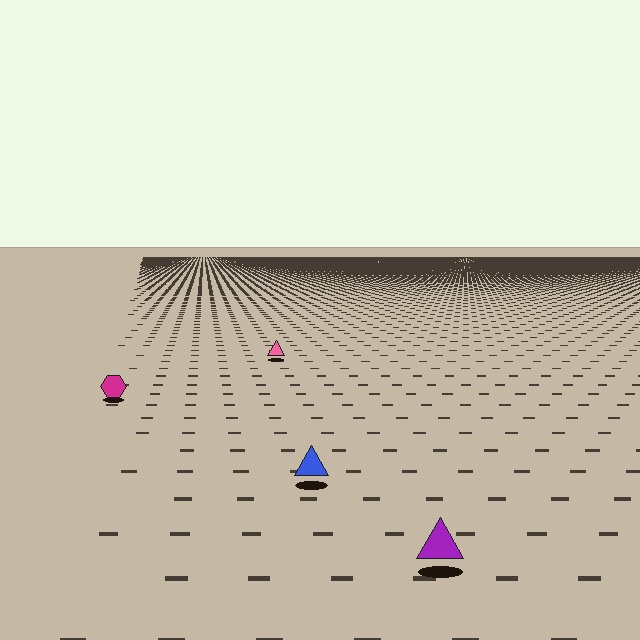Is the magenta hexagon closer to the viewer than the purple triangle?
No. The purple triangle is closer — you can tell from the texture gradient: the ground texture is coarser near it.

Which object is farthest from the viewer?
The pink triangle is farthest from the viewer. It appears smaller and the ground texture around it is denser.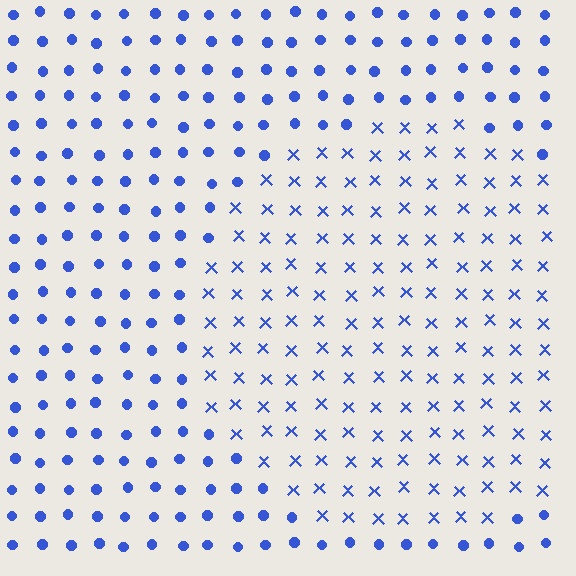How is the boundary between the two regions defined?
The boundary is defined by a change in element shape: X marks inside vs. circles outside. All elements share the same color and spacing.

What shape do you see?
I see a circle.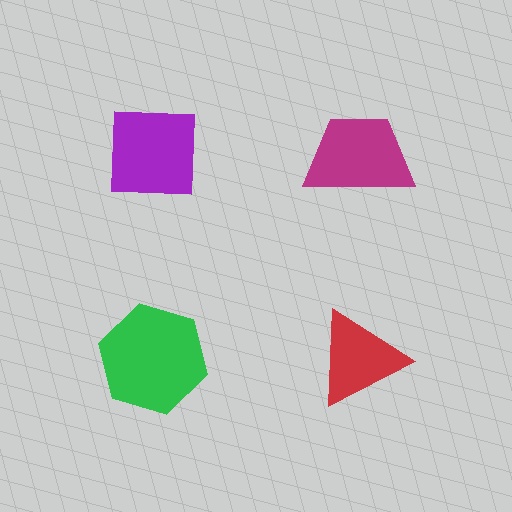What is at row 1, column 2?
A magenta trapezoid.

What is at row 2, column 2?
A red triangle.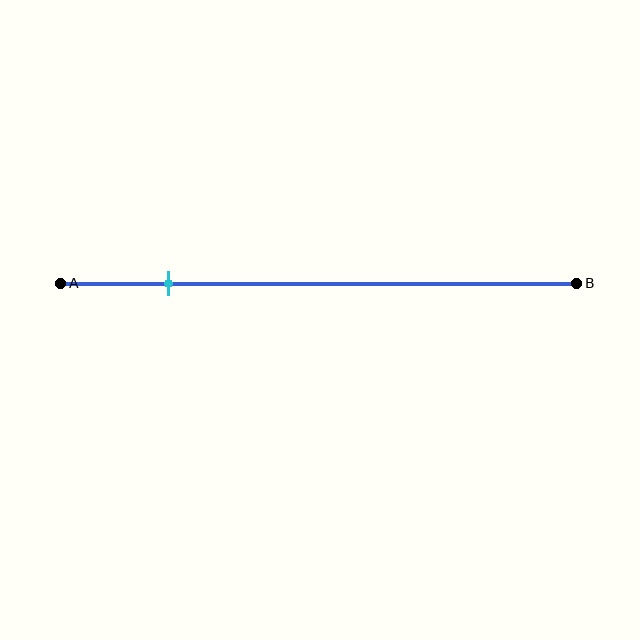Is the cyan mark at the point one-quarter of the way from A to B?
No, the mark is at about 20% from A, not at the 25% one-quarter point.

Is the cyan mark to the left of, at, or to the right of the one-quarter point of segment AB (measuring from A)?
The cyan mark is to the left of the one-quarter point of segment AB.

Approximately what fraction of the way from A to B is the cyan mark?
The cyan mark is approximately 20% of the way from A to B.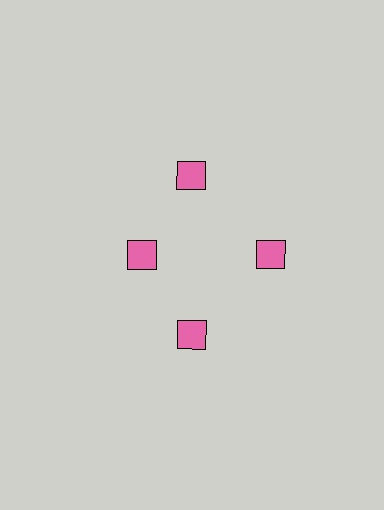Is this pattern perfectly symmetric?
No. The 4 pink diamonds are arranged in a ring, but one element near the 9 o'clock position is pulled inward toward the center, breaking the 4-fold rotational symmetry.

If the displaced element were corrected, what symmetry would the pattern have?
It would have 4-fold rotational symmetry — the pattern would map onto itself every 90 degrees.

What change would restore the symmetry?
The symmetry would be restored by moving it outward, back onto the ring so that all 4 diamonds sit at equal angles and equal distance from the center.